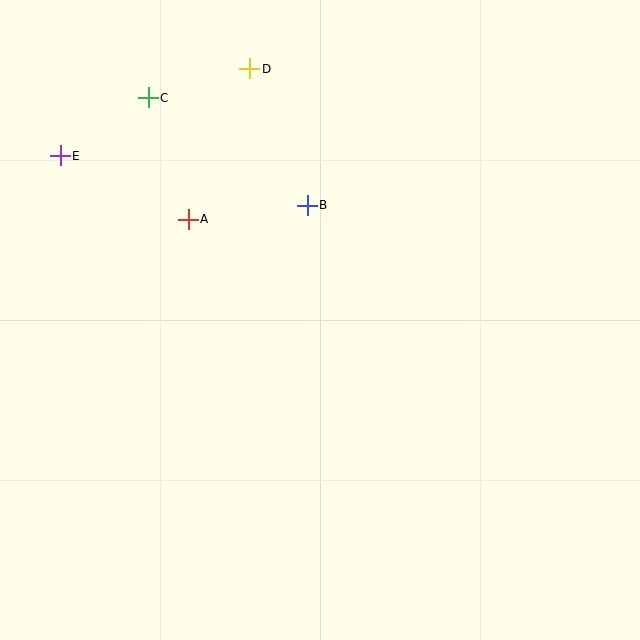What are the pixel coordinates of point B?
Point B is at (307, 205).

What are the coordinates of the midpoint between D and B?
The midpoint between D and B is at (279, 137).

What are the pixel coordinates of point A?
Point A is at (188, 219).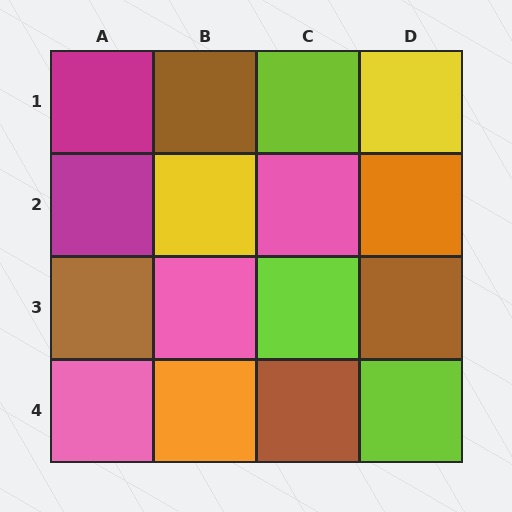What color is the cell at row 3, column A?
Brown.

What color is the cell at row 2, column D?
Orange.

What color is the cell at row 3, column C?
Lime.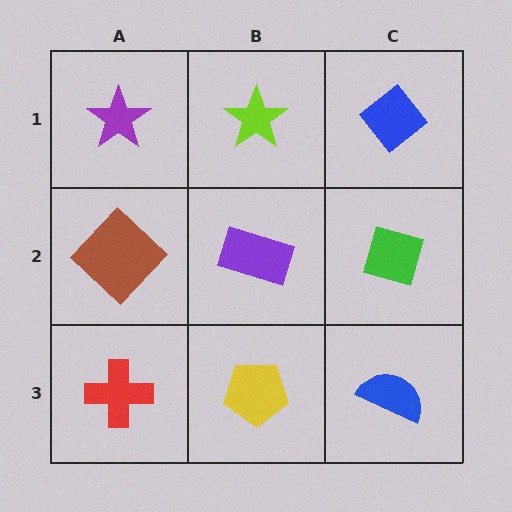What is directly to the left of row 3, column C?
A yellow pentagon.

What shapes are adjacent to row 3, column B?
A purple rectangle (row 2, column B), a red cross (row 3, column A), a blue semicircle (row 3, column C).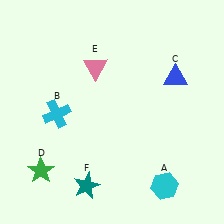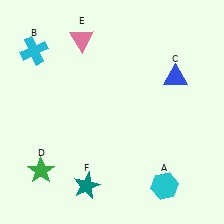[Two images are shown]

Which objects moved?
The objects that moved are: the cyan cross (B), the pink triangle (E).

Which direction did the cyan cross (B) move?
The cyan cross (B) moved up.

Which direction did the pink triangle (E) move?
The pink triangle (E) moved up.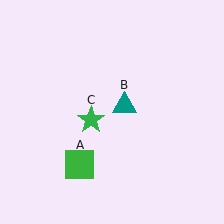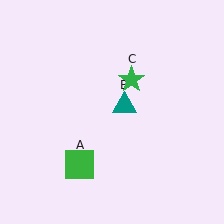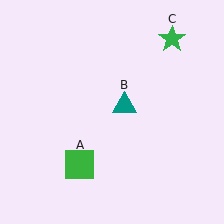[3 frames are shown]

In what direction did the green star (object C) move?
The green star (object C) moved up and to the right.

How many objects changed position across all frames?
1 object changed position: green star (object C).